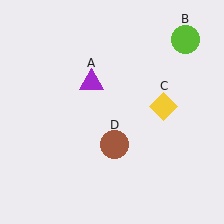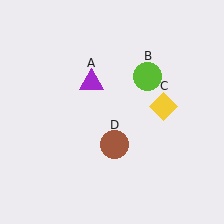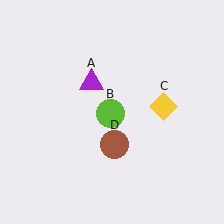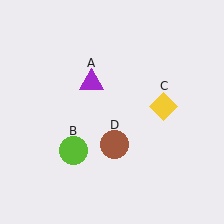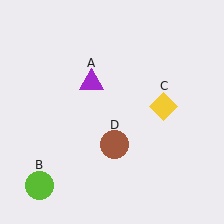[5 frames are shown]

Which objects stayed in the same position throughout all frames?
Purple triangle (object A) and yellow diamond (object C) and brown circle (object D) remained stationary.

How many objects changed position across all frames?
1 object changed position: lime circle (object B).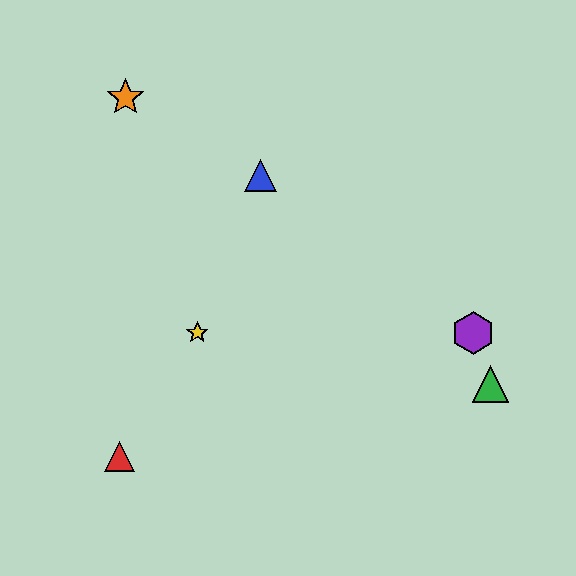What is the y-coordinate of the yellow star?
The yellow star is at y≈333.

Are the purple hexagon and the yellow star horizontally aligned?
Yes, both are at y≈333.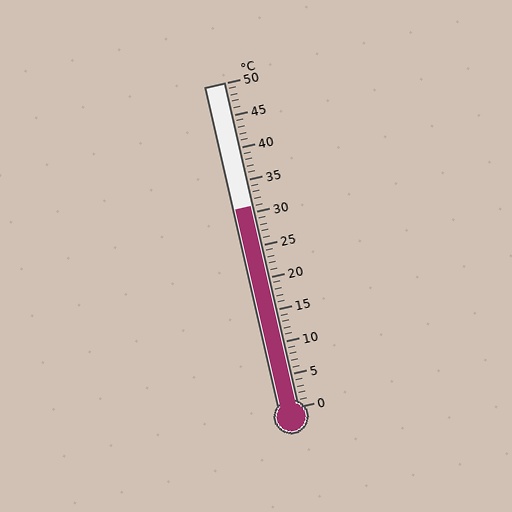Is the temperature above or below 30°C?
The temperature is above 30°C.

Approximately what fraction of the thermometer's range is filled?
The thermometer is filled to approximately 60% of its range.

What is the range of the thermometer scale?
The thermometer scale ranges from 0°C to 50°C.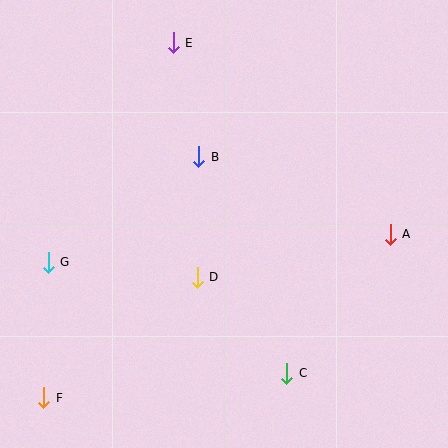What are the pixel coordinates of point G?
Point G is at (48, 262).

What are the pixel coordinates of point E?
Point E is at (173, 43).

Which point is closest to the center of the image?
Point D at (197, 277) is closest to the center.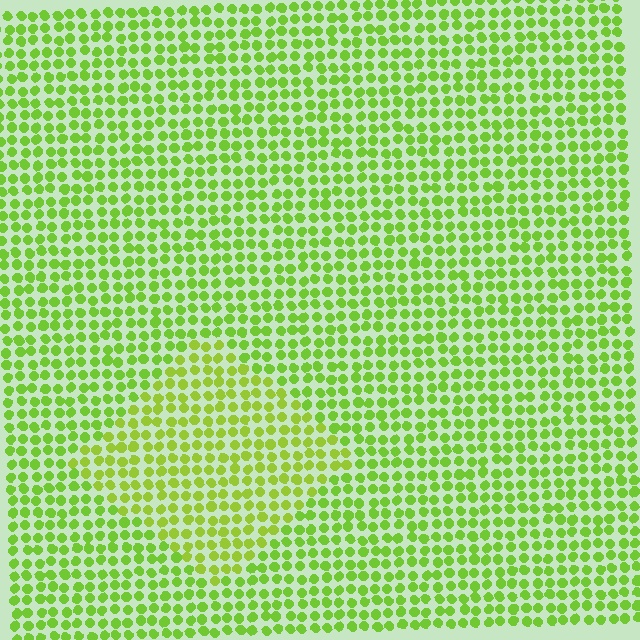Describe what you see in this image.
The image is filled with small lime elements in a uniform arrangement. A diamond-shaped region is visible where the elements are tinted to a slightly different hue, forming a subtle color boundary.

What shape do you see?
I see a diamond.